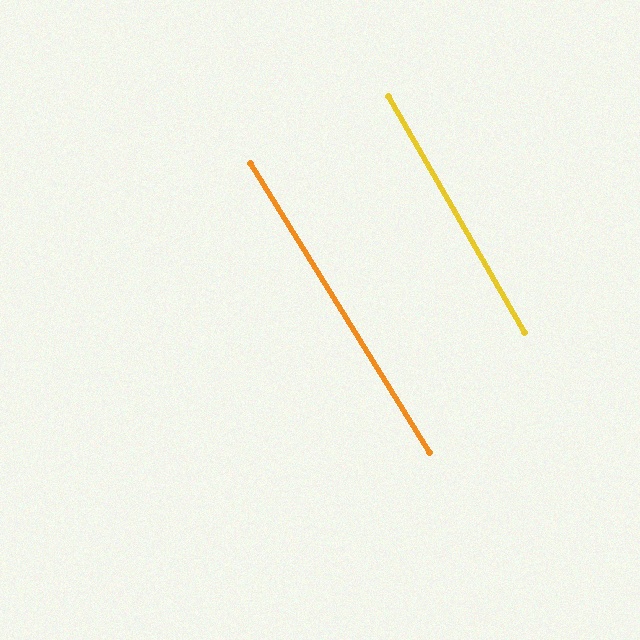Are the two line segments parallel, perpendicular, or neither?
Parallel — their directions differ by only 1.8°.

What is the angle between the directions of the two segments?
Approximately 2 degrees.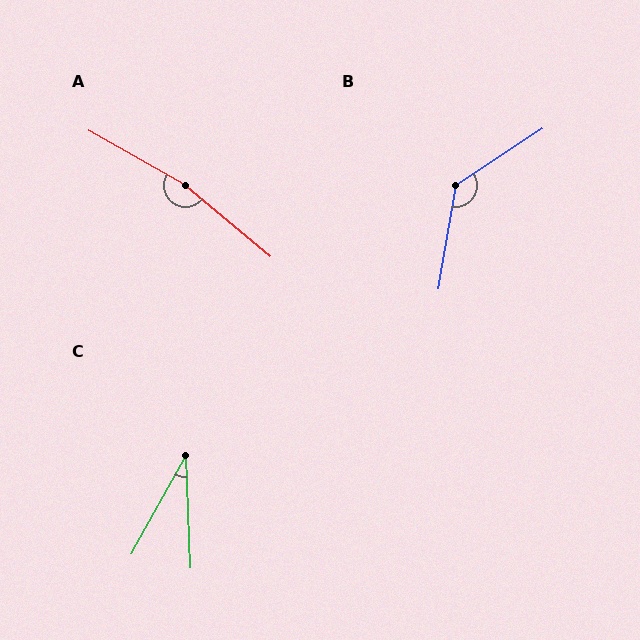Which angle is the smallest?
C, at approximately 31 degrees.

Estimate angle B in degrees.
Approximately 133 degrees.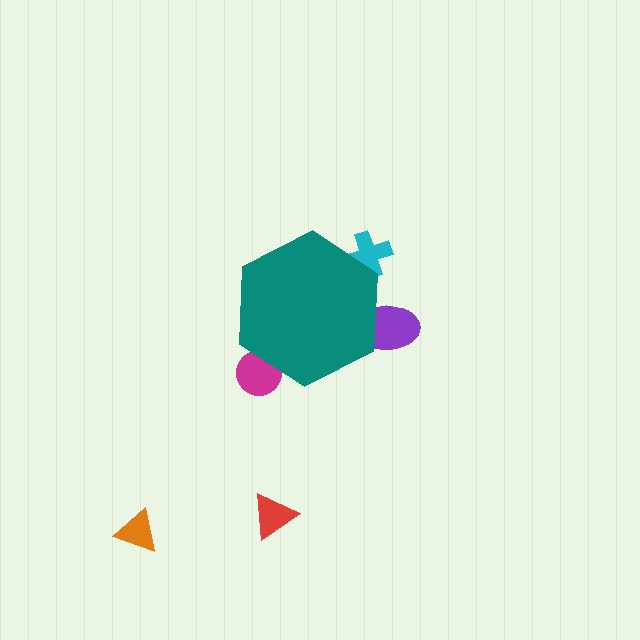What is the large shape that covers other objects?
A teal hexagon.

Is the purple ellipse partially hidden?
Yes, the purple ellipse is partially hidden behind the teal hexagon.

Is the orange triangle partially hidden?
No, the orange triangle is fully visible.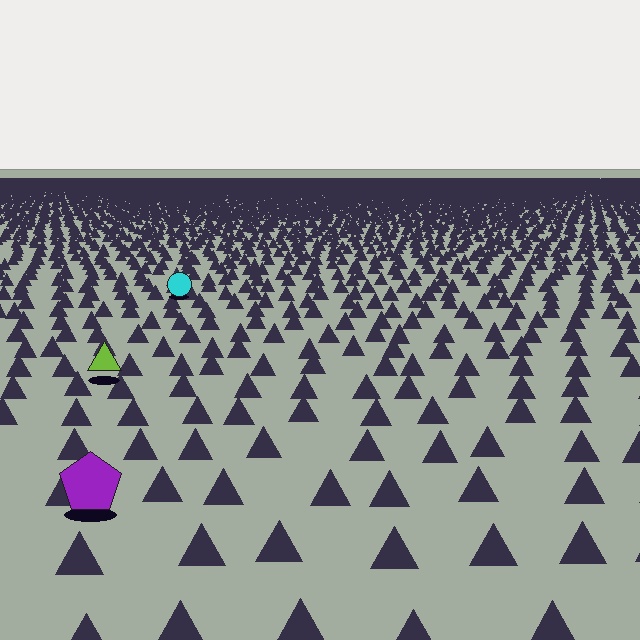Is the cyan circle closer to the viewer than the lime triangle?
No. The lime triangle is closer — you can tell from the texture gradient: the ground texture is coarser near it.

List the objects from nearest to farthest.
From nearest to farthest: the purple pentagon, the lime triangle, the cyan circle.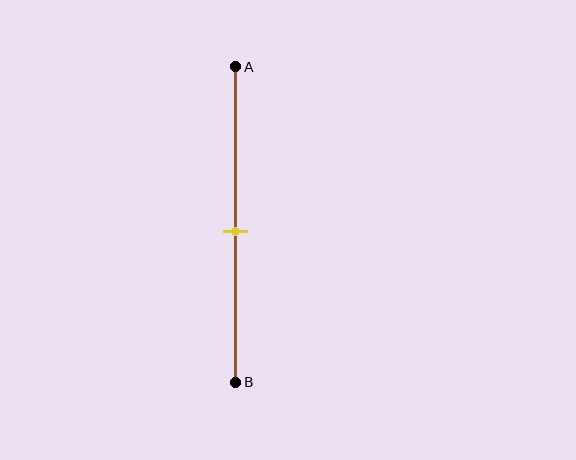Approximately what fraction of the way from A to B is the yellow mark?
The yellow mark is approximately 50% of the way from A to B.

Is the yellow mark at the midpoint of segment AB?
Yes, the mark is approximately at the midpoint.